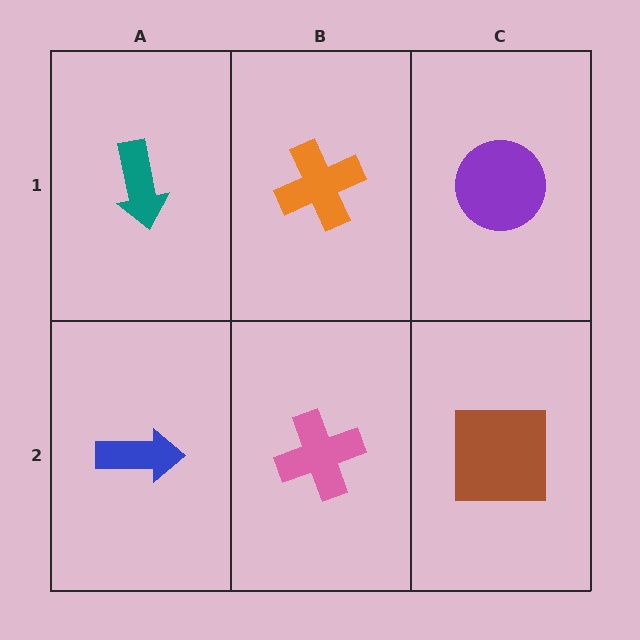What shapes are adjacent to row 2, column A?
A teal arrow (row 1, column A), a pink cross (row 2, column B).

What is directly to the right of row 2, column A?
A pink cross.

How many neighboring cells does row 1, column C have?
2.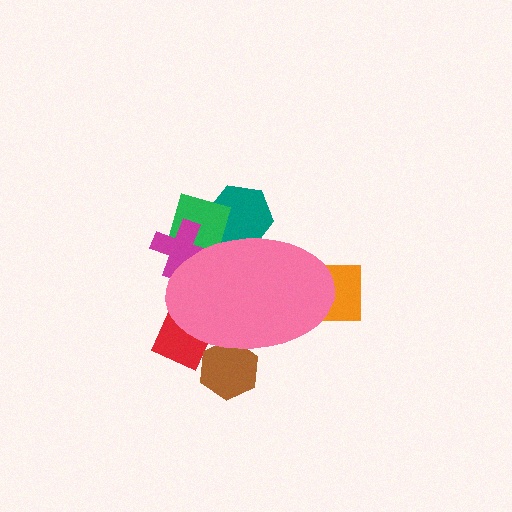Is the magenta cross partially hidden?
Yes, the magenta cross is partially hidden behind the pink ellipse.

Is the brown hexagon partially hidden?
Yes, the brown hexagon is partially hidden behind the pink ellipse.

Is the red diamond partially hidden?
Yes, the red diamond is partially hidden behind the pink ellipse.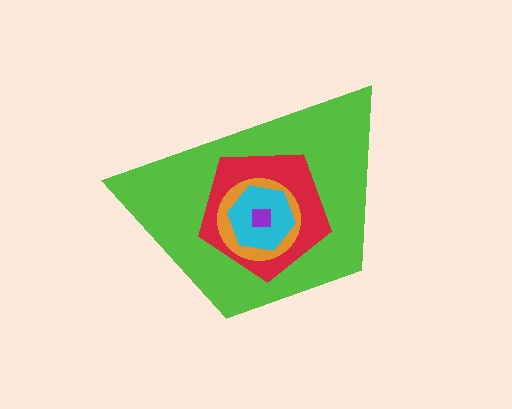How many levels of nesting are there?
5.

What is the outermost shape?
The lime trapezoid.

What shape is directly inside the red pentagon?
The orange circle.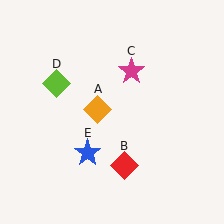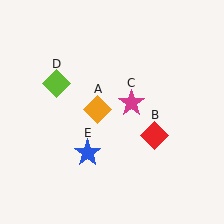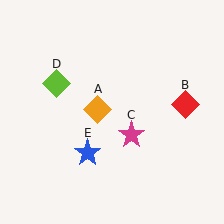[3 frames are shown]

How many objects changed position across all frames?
2 objects changed position: red diamond (object B), magenta star (object C).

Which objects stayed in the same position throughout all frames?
Orange diamond (object A) and lime diamond (object D) and blue star (object E) remained stationary.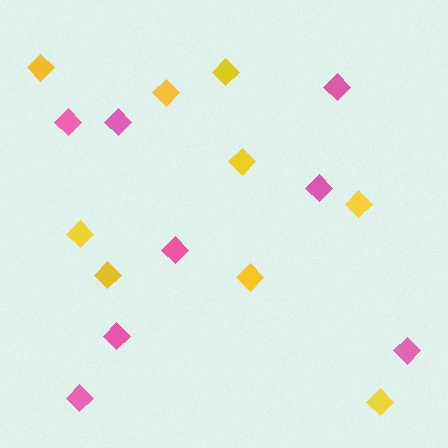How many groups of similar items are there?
There are 2 groups: one group of pink diamonds (8) and one group of yellow diamonds (9).